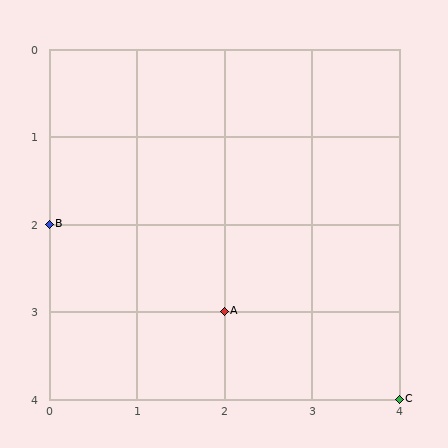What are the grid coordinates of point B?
Point B is at grid coordinates (0, 2).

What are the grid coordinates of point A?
Point A is at grid coordinates (2, 3).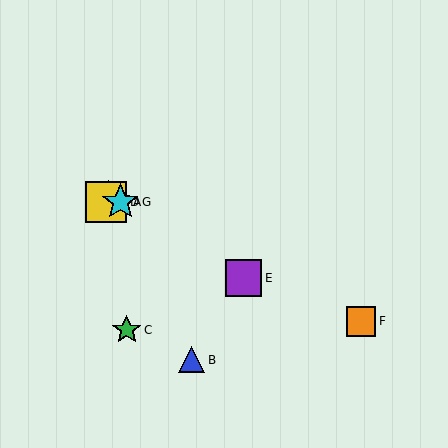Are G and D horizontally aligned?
Yes, both are at y≈202.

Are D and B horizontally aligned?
No, D is at y≈202 and B is at y≈360.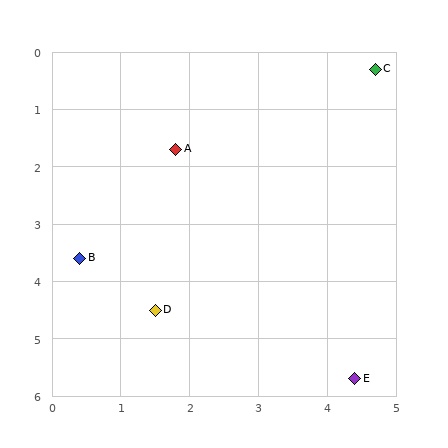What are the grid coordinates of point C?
Point C is at approximately (4.7, 0.3).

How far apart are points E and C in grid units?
Points E and C are about 5.4 grid units apart.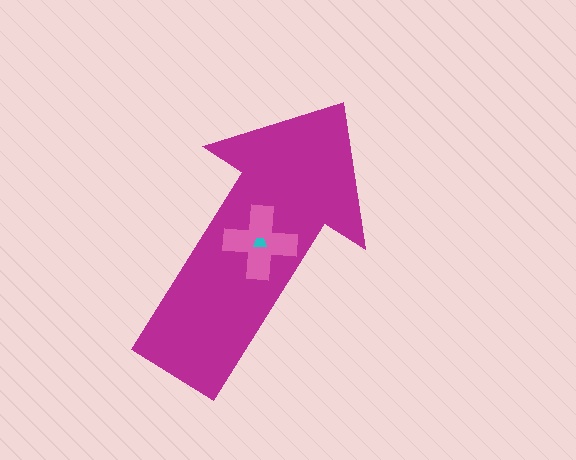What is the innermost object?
The cyan trapezoid.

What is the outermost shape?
The magenta arrow.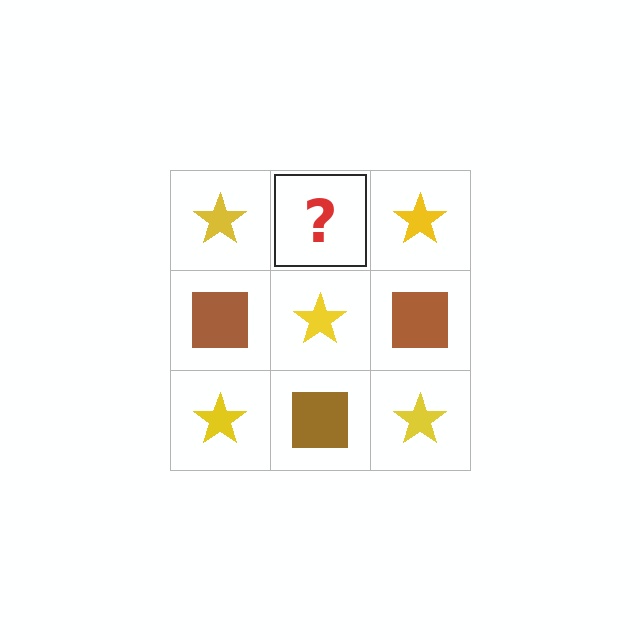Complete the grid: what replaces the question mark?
The question mark should be replaced with a brown square.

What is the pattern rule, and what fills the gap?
The rule is that it alternates yellow star and brown square in a checkerboard pattern. The gap should be filled with a brown square.